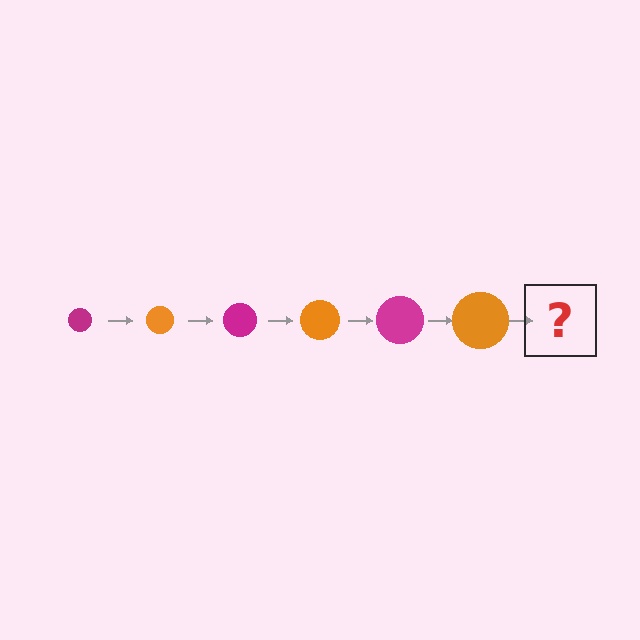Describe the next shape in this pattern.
It should be a magenta circle, larger than the previous one.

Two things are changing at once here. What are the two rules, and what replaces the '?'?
The two rules are that the circle grows larger each step and the color cycles through magenta and orange. The '?' should be a magenta circle, larger than the previous one.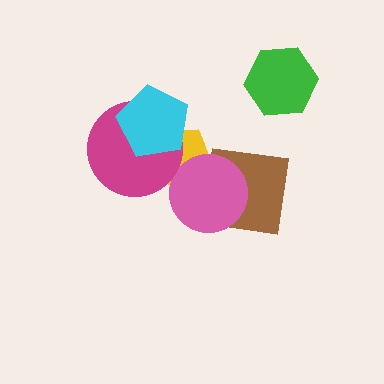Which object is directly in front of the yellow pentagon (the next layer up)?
The pink circle is directly in front of the yellow pentagon.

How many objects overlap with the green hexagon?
0 objects overlap with the green hexagon.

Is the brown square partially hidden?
Yes, it is partially covered by another shape.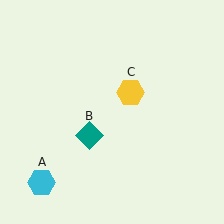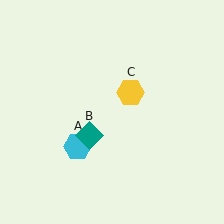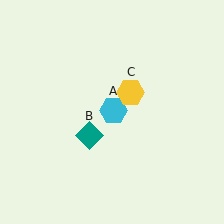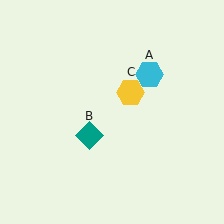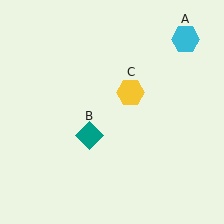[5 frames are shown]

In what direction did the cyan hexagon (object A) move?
The cyan hexagon (object A) moved up and to the right.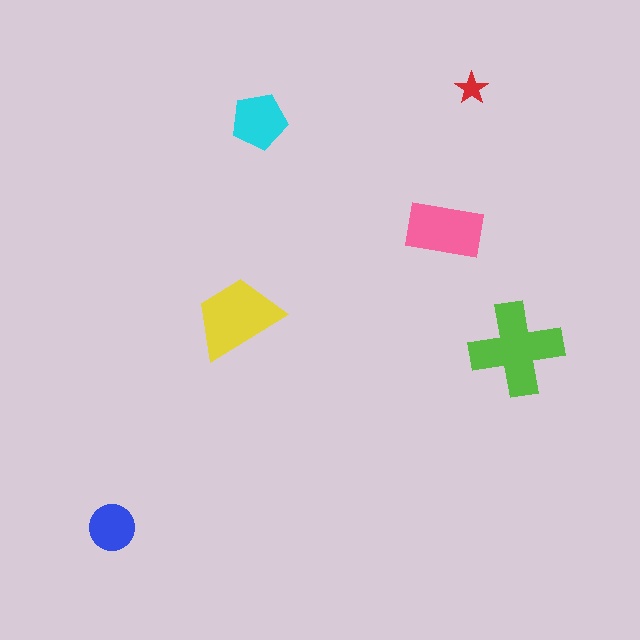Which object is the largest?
The lime cross.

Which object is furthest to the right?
The lime cross is rightmost.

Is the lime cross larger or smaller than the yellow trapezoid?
Larger.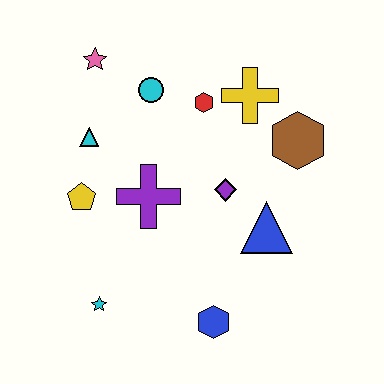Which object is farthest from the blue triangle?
The pink star is farthest from the blue triangle.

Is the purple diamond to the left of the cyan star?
No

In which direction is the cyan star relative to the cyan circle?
The cyan star is below the cyan circle.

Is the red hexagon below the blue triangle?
No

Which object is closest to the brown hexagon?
The yellow cross is closest to the brown hexagon.